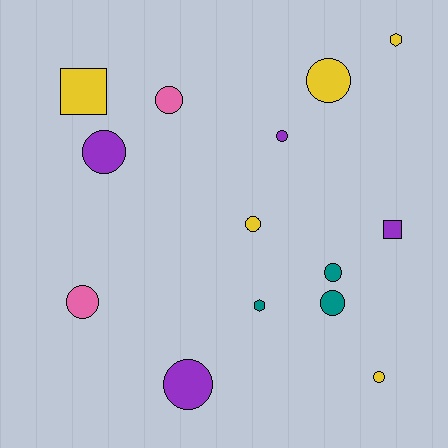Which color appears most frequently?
Yellow, with 5 objects.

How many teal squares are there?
There are no teal squares.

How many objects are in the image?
There are 14 objects.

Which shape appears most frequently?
Circle, with 10 objects.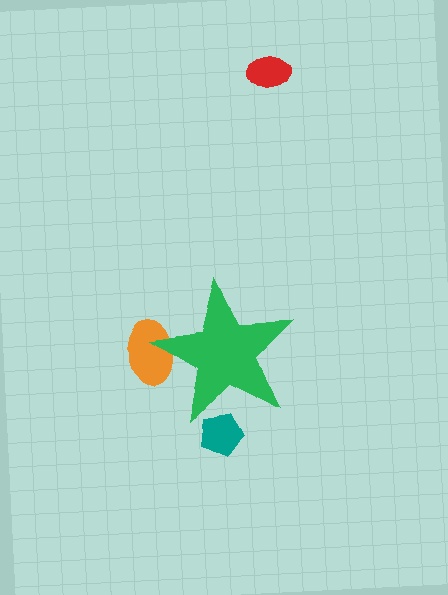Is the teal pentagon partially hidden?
Yes, the teal pentagon is partially hidden behind the green star.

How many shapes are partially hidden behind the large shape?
3 shapes are partially hidden.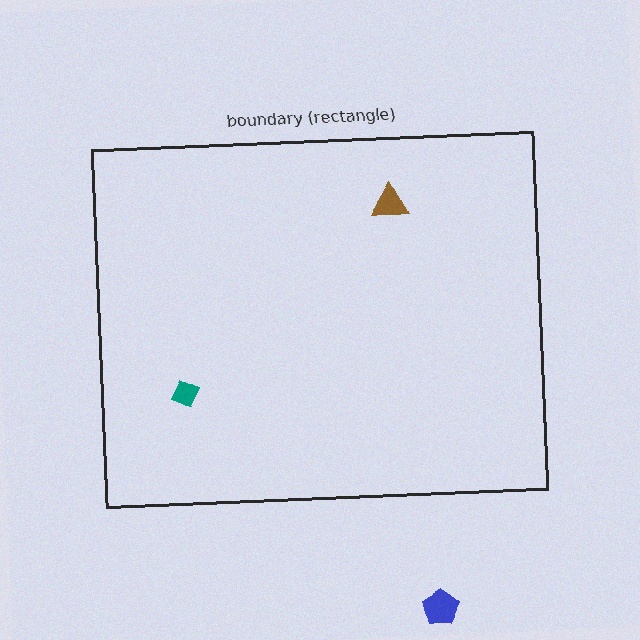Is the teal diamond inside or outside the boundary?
Inside.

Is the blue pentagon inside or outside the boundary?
Outside.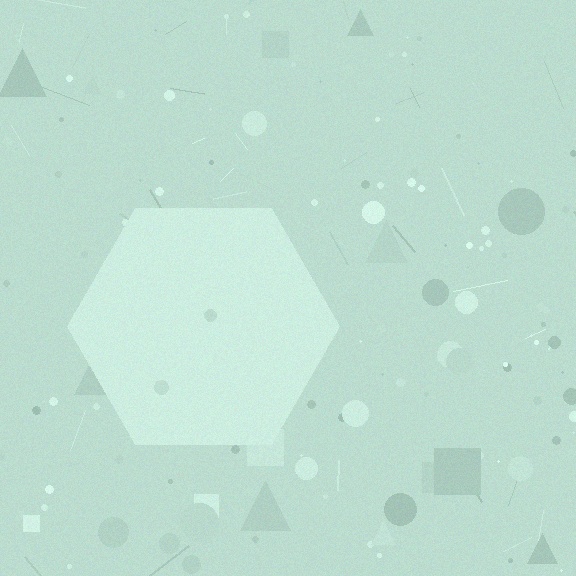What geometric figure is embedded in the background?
A hexagon is embedded in the background.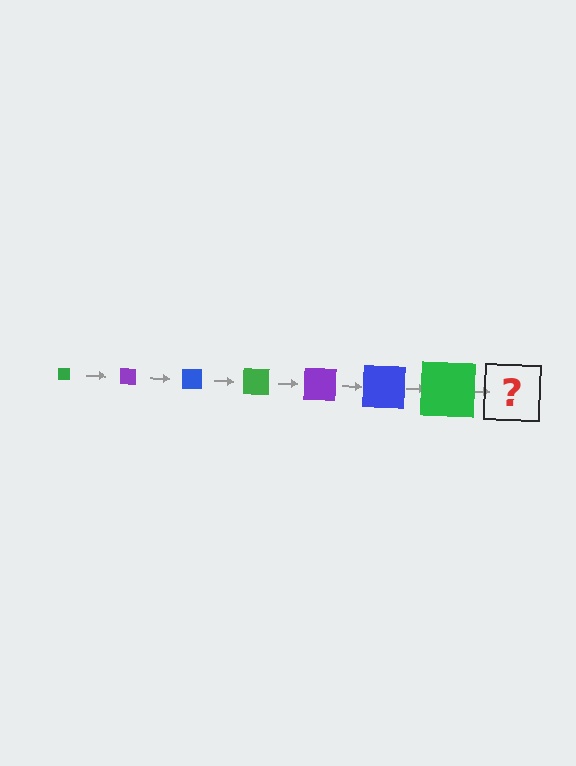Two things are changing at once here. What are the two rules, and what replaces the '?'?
The two rules are that the square grows larger each step and the color cycles through green, purple, and blue. The '?' should be a purple square, larger than the previous one.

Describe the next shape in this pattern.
It should be a purple square, larger than the previous one.